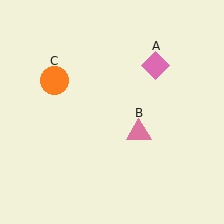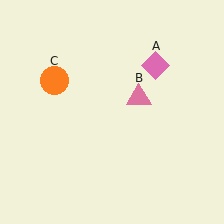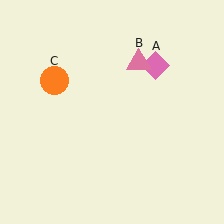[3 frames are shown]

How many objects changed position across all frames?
1 object changed position: pink triangle (object B).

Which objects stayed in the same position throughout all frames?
Pink diamond (object A) and orange circle (object C) remained stationary.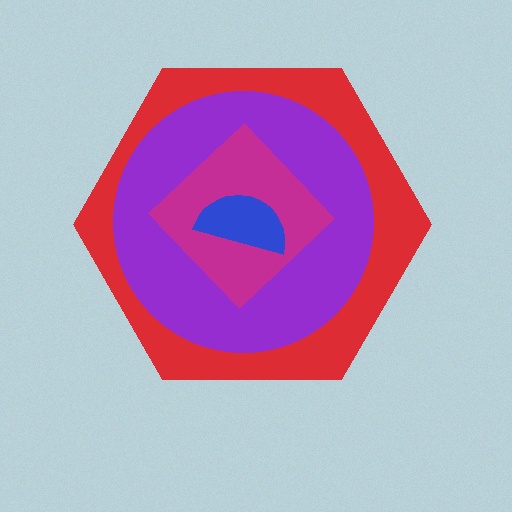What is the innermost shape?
The blue semicircle.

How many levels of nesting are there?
4.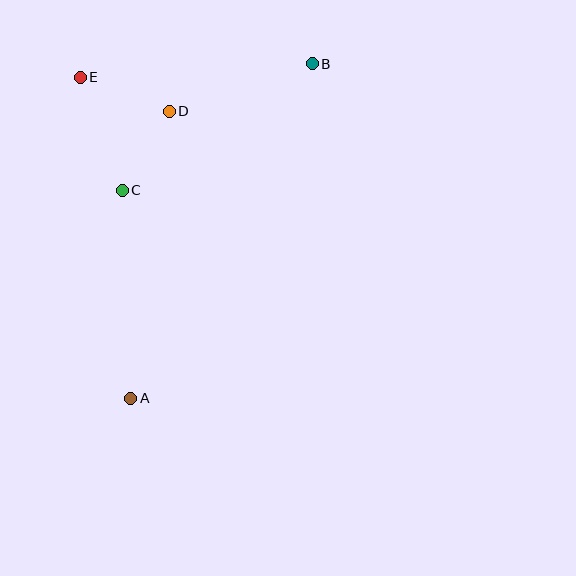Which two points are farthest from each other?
Points A and B are farthest from each other.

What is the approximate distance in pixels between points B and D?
The distance between B and D is approximately 151 pixels.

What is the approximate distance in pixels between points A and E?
The distance between A and E is approximately 325 pixels.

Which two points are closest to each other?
Points C and D are closest to each other.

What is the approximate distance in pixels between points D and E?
The distance between D and E is approximately 95 pixels.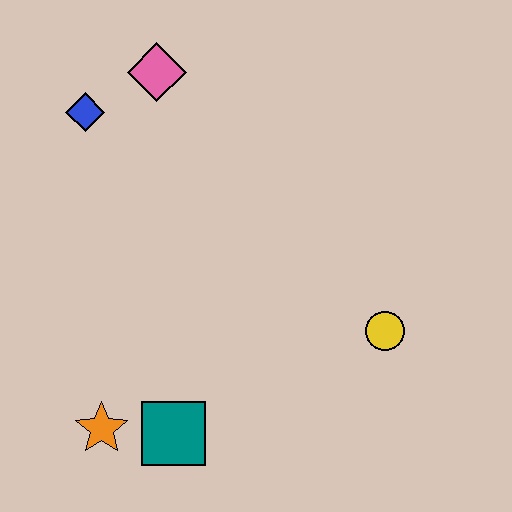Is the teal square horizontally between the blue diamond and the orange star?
No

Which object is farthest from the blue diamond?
The yellow circle is farthest from the blue diamond.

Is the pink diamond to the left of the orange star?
No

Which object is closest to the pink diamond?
The blue diamond is closest to the pink diamond.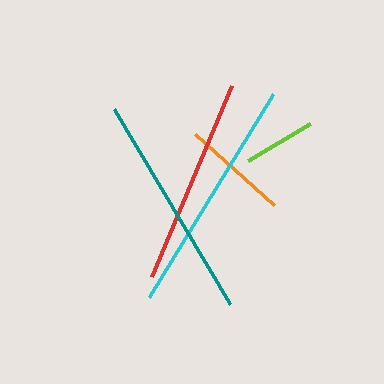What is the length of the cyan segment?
The cyan segment is approximately 238 pixels long.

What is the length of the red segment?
The red segment is approximately 207 pixels long.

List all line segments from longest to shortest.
From longest to shortest: cyan, teal, red, orange, lime.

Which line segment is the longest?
The cyan line is the longest at approximately 238 pixels.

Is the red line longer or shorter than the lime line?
The red line is longer than the lime line.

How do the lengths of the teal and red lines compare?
The teal and red lines are approximately the same length.